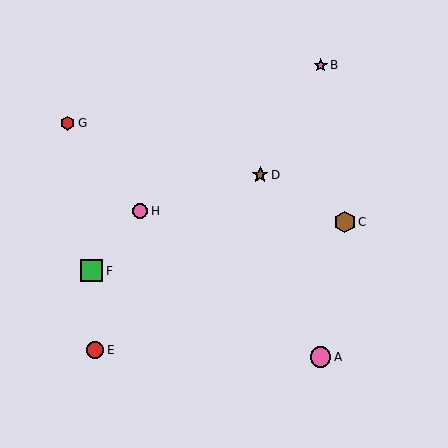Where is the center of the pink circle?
The center of the pink circle is at (320, 357).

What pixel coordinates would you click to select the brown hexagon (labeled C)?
Click at (345, 222) to select the brown hexagon C.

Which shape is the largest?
The green square (labeled F) is the largest.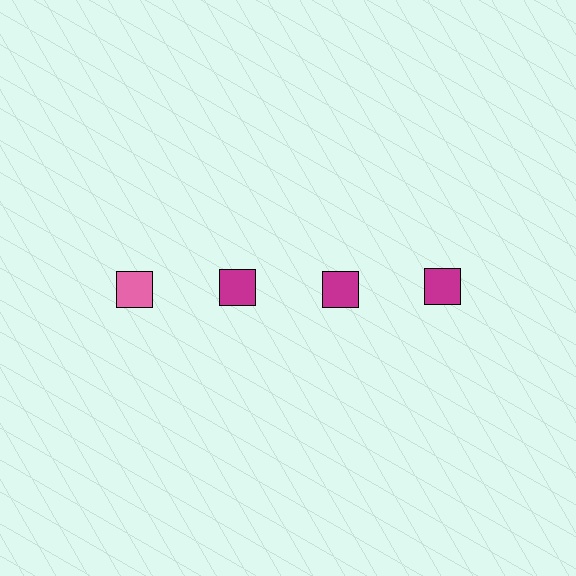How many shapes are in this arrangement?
There are 4 shapes arranged in a grid pattern.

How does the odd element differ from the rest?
It has a different color: pink instead of magenta.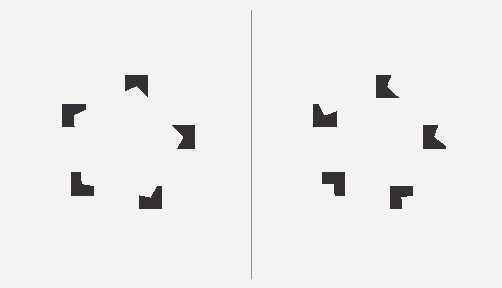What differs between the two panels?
The notched squares are positioned identically on both sides; only the wedge orientations differ. On the left they align to a pentagon; on the right they are misaligned.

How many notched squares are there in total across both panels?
10 — 5 on each side.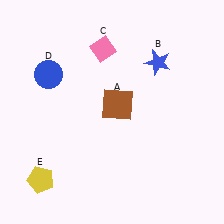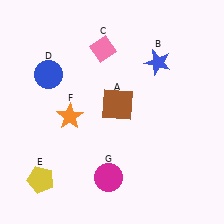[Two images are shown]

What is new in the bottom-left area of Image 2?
An orange star (F) was added in the bottom-left area of Image 2.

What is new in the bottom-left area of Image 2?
A magenta circle (G) was added in the bottom-left area of Image 2.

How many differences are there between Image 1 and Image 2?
There are 2 differences between the two images.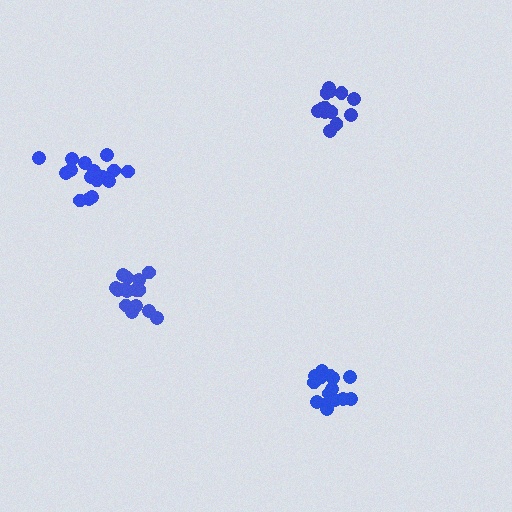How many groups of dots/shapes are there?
There are 4 groups.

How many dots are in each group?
Group 1: 16 dots, Group 2: 13 dots, Group 3: 15 dots, Group 4: 15 dots (59 total).